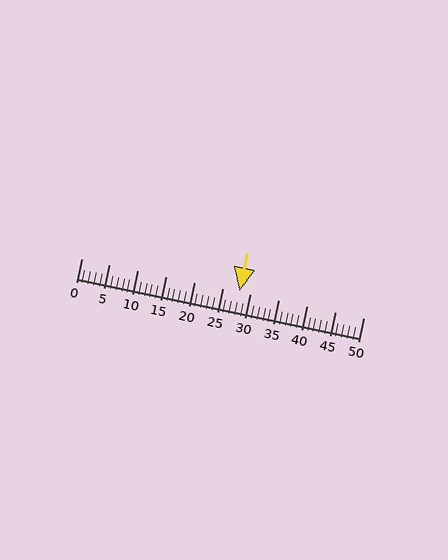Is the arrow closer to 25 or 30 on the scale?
The arrow is closer to 30.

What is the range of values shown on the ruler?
The ruler shows values from 0 to 50.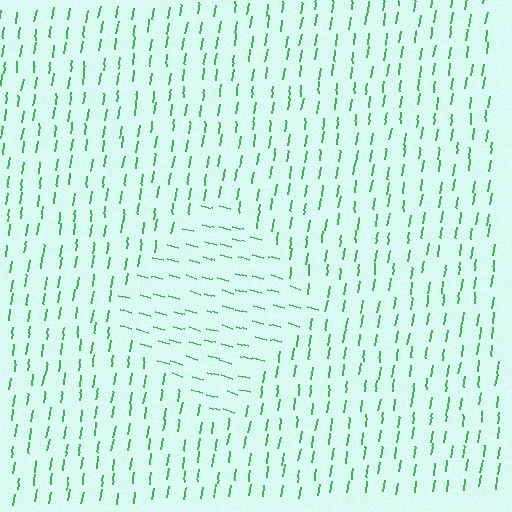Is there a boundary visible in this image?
Yes, there is a texture boundary formed by a change in line orientation.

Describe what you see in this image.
The image is filled with small green line segments. A diamond region in the image has lines oriented differently from the surrounding lines, creating a visible texture boundary.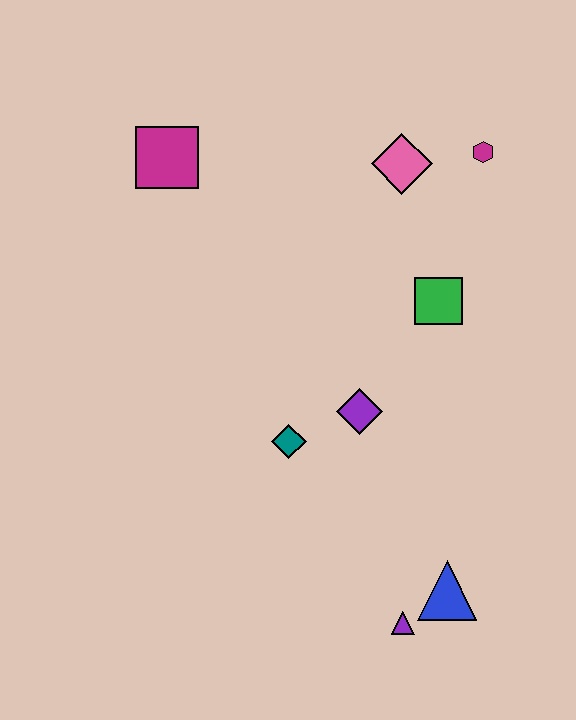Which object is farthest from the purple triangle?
The magenta square is farthest from the purple triangle.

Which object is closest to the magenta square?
The pink diamond is closest to the magenta square.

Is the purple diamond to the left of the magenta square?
No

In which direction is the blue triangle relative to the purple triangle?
The blue triangle is to the right of the purple triangle.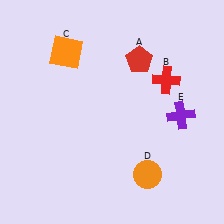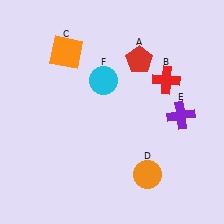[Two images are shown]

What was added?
A cyan circle (F) was added in Image 2.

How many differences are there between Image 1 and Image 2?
There is 1 difference between the two images.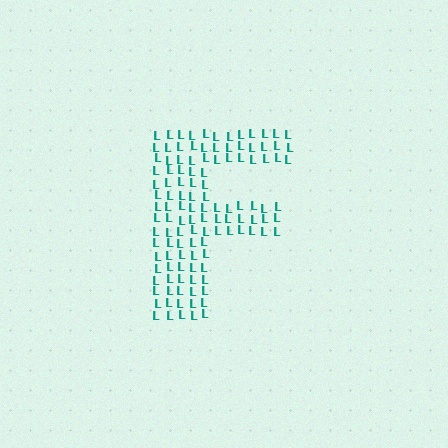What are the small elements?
The small elements are letter L's.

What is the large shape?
The large shape is the letter F.